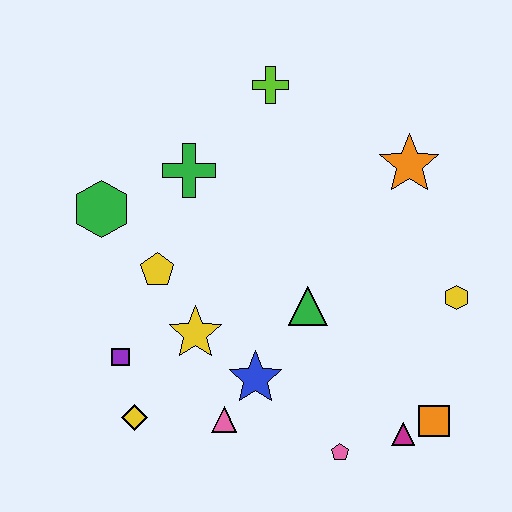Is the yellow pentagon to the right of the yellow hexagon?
No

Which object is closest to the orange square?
The magenta triangle is closest to the orange square.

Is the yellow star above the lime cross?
No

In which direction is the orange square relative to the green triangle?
The orange square is to the right of the green triangle.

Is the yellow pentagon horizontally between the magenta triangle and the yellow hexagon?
No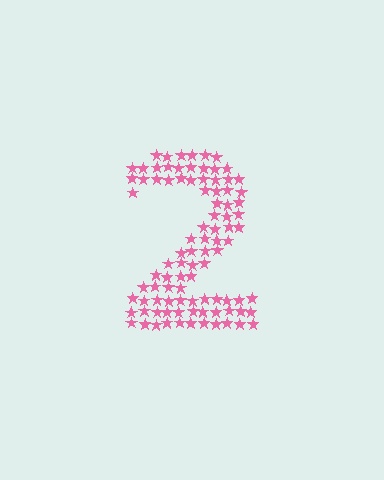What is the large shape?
The large shape is the digit 2.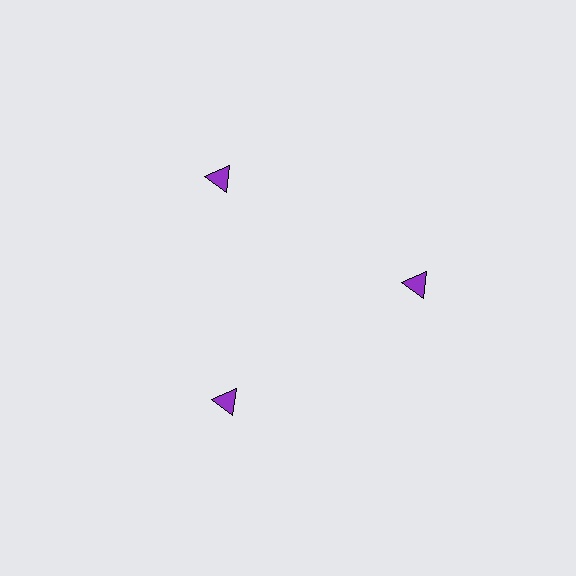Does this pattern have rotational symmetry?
Yes, this pattern has 3-fold rotational symmetry. It looks the same after rotating 120 degrees around the center.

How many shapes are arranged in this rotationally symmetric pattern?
There are 3 shapes, arranged in 3 groups of 1.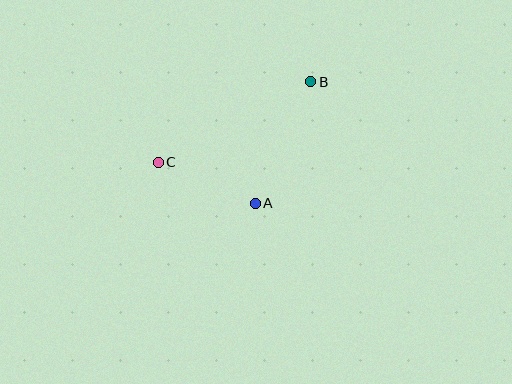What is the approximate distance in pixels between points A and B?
The distance between A and B is approximately 134 pixels.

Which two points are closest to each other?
Points A and C are closest to each other.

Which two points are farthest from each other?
Points B and C are farthest from each other.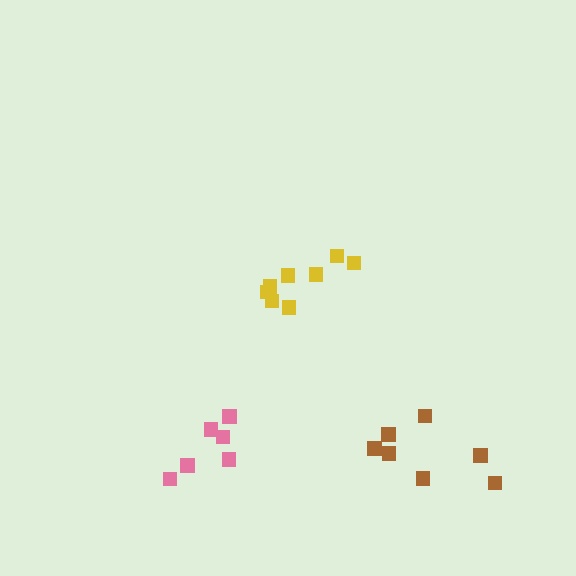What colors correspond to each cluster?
The clusters are colored: yellow, brown, pink.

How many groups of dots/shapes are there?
There are 3 groups.